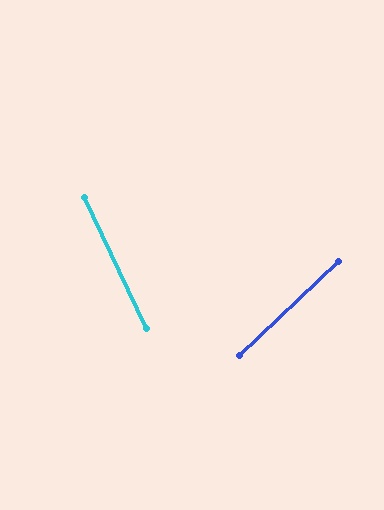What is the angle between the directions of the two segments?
Approximately 72 degrees.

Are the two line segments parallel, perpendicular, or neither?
Neither parallel nor perpendicular — they differ by about 72°.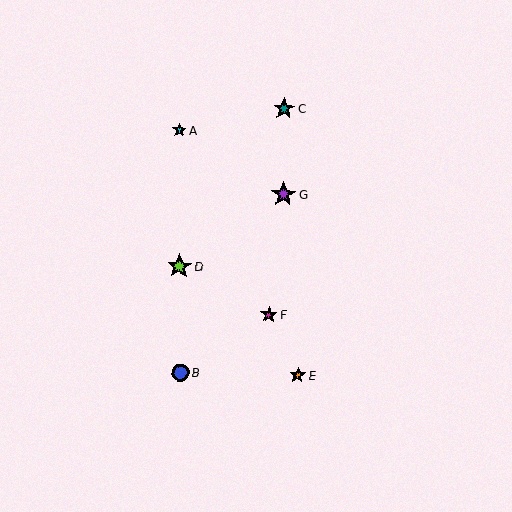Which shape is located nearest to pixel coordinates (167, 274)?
The lime star (labeled D) at (179, 267) is nearest to that location.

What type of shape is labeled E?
Shape E is an orange star.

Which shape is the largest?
The purple star (labeled G) is the largest.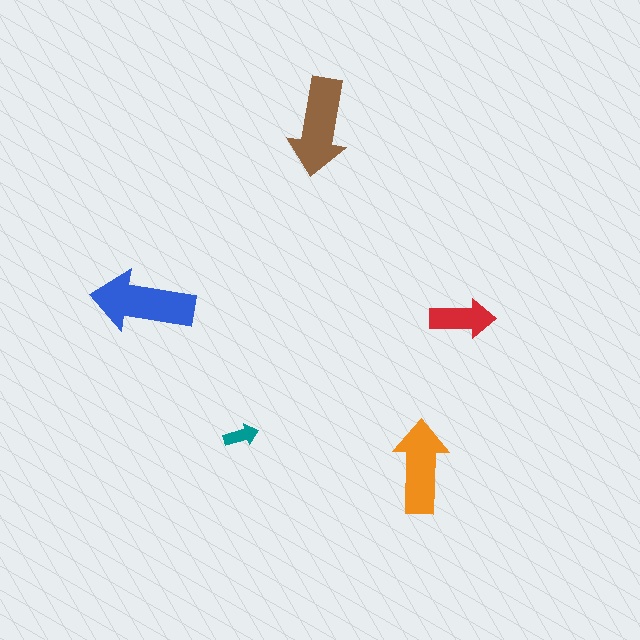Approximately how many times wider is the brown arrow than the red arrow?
About 1.5 times wider.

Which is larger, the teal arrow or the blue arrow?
The blue one.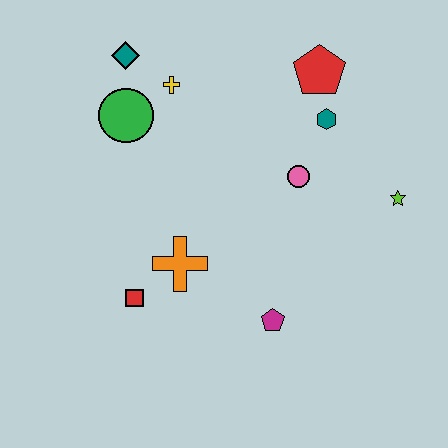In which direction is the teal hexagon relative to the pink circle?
The teal hexagon is above the pink circle.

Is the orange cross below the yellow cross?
Yes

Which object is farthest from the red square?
The red pentagon is farthest from the red square.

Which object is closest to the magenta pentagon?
The orange cross is closest to the magenta pentagon.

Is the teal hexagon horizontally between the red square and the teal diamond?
No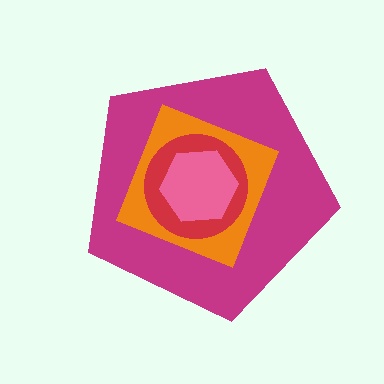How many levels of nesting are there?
4.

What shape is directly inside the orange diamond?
The red circle.